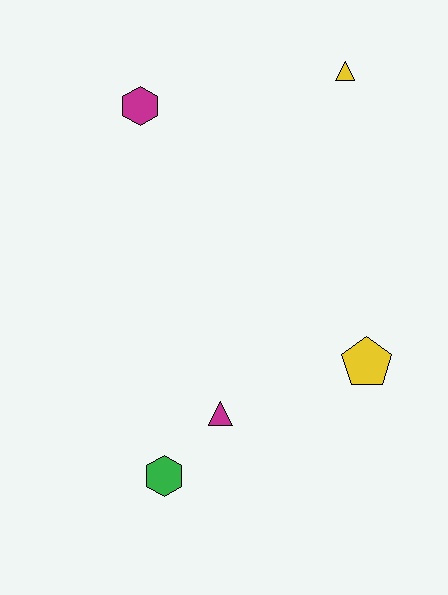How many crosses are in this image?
There are no crosses.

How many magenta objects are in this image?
There are 2 magenta objects.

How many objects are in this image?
There are 5 objects.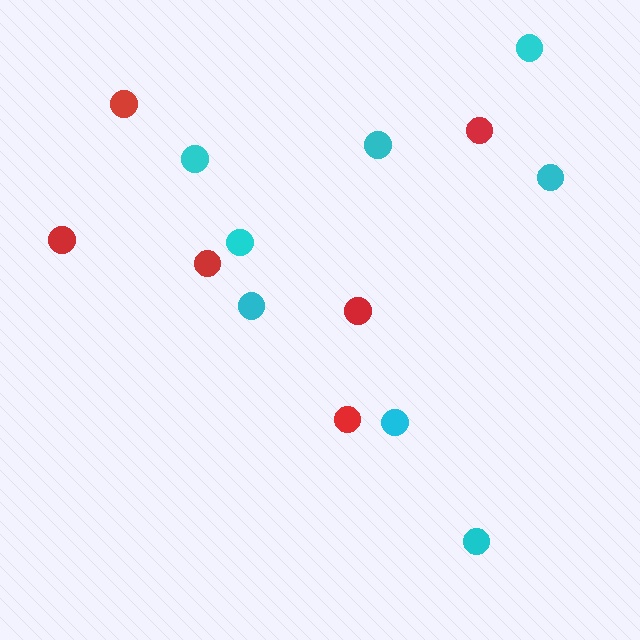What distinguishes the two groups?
There are 2 groups: one group of red circles (6) and one group of cyan circles (8).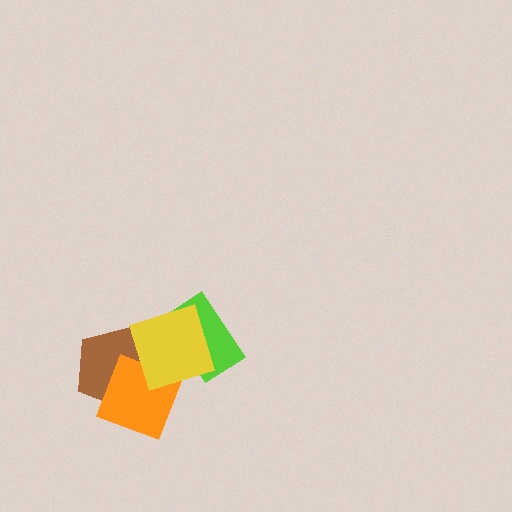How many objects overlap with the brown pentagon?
2 objects overlap with the brown pentagon.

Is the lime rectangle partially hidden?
Yes, it is partially covered by another shape.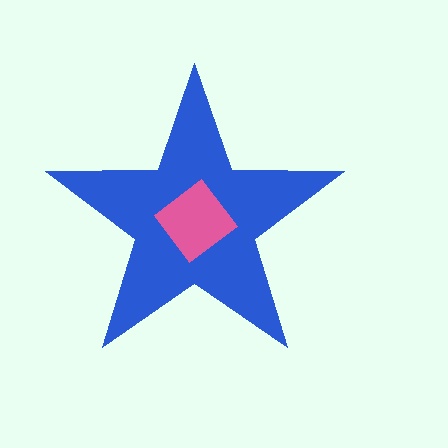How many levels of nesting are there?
2.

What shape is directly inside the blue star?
The pink diamond.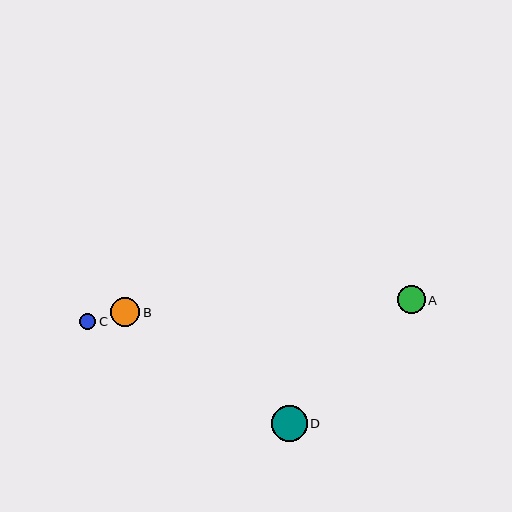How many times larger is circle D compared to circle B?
Circle D is approximately 1.2 times the size of circle B.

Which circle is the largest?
Circle D is the largest with a size of approximately 36 pixels.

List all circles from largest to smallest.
From largest to smallest: D, B, A, C.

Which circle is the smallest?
Circle C is the smallest with a size of approximately 17 pixels.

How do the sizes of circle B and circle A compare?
Circle B and circle A are approximately the same size.